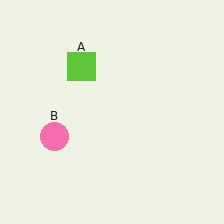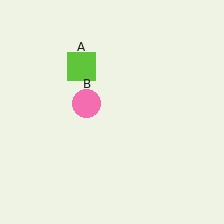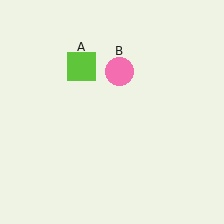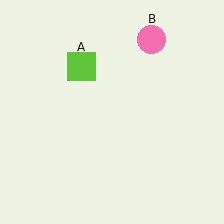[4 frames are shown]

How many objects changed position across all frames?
1 object changed position: pink circle (object B).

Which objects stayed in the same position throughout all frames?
Lime square (object A) remained stationary.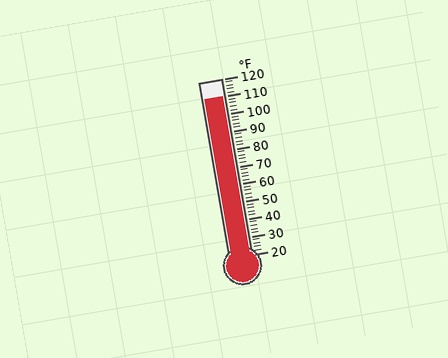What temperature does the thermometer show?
The thermometer shows approximately 110°F.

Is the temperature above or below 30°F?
The temperature is above 30°F.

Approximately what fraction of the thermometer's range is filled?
The thermometer is filled to approximately 90% of its range.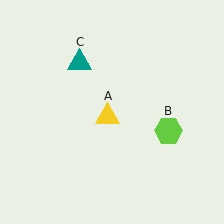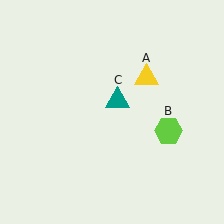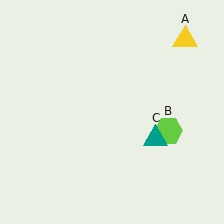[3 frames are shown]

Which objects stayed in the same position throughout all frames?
Lime hexagon (object B) remained stationary.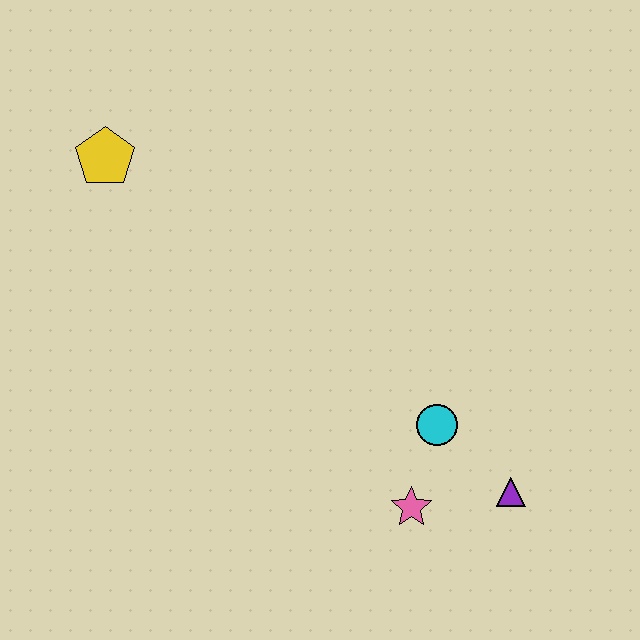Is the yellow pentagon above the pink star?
Yes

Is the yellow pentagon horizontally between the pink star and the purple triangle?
No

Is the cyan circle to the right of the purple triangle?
No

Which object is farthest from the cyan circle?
The yellow pentagon is farthest from the cyan circle.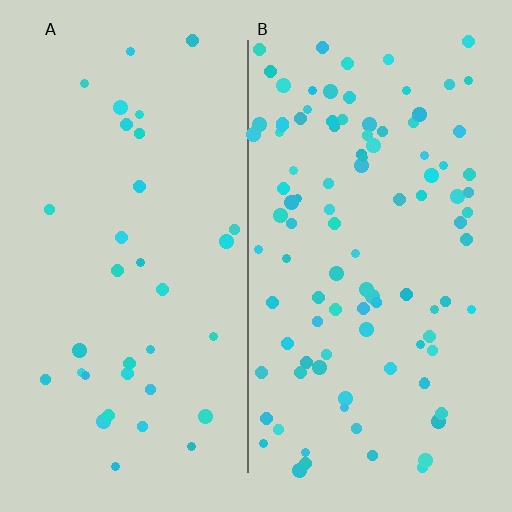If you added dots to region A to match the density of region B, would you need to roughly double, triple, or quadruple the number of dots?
Approximately triple.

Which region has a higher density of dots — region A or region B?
B (the right).